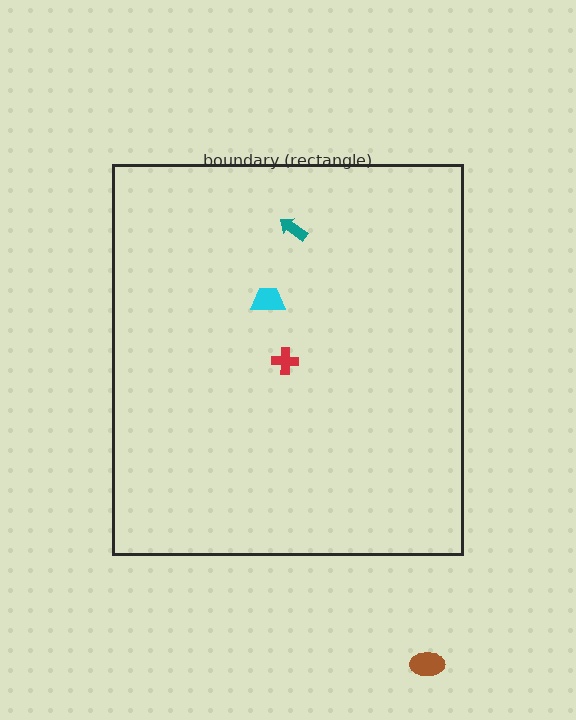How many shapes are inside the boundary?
3 inside, 1 outside.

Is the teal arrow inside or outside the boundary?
Inside.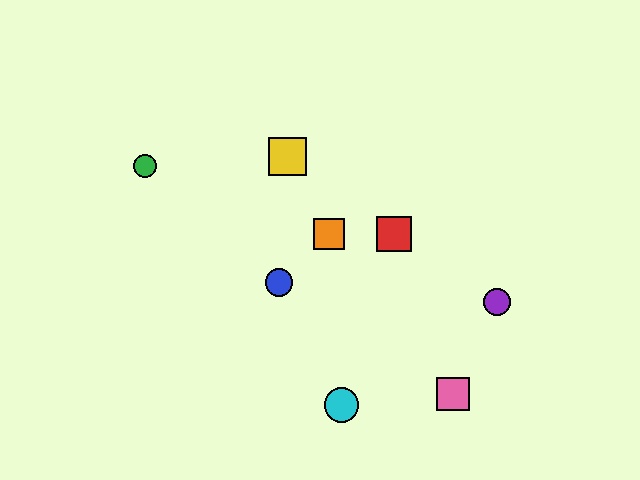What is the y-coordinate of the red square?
The red square is at y≈234.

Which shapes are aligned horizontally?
The red square, the orange square are aligned horizontally.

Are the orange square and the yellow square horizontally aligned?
No, the orange square is at y≈234 and the yellow square is at y≈156.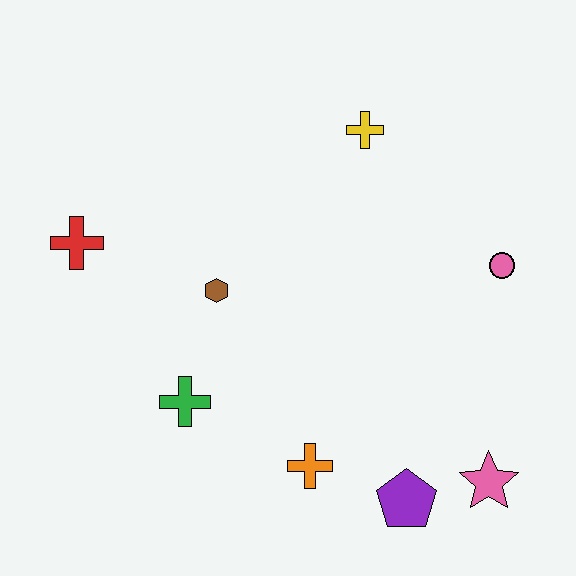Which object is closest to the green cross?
The brown hexagon is closest to the green cross.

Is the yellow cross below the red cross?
No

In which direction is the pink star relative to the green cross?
The pink star is to the right of the green cross.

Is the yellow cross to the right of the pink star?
No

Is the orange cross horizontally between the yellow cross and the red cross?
Yes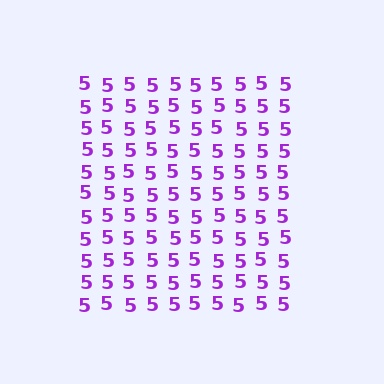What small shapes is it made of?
It is made of small digit 5's.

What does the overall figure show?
The overall figure shows a square.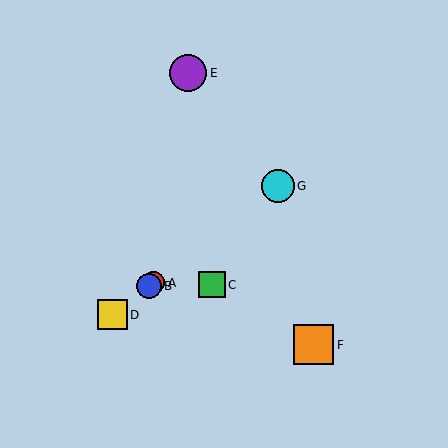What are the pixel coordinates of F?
Object F is at (314, 345).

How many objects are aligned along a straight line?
4 objects (A, B, D, G) are aligned along a straight line.